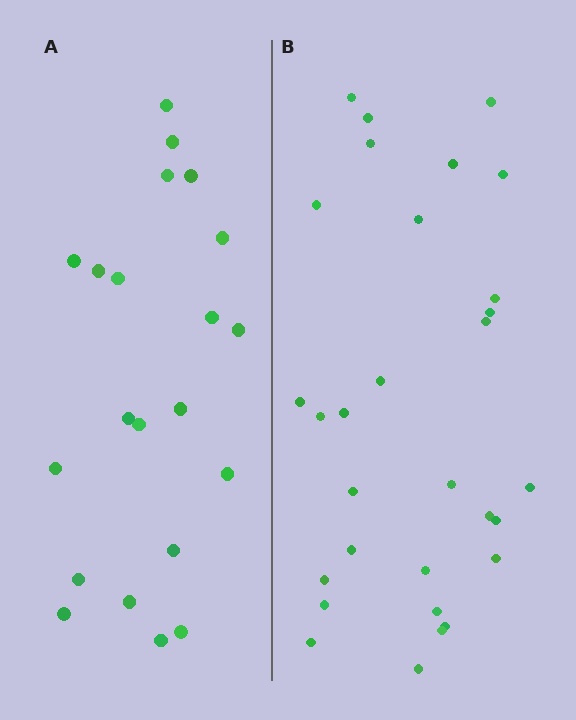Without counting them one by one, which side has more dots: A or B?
Region B (the right region) has more dots.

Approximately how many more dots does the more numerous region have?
Region B has roughly 8 or so more dots than region A.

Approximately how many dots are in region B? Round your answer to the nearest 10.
About 30 dots.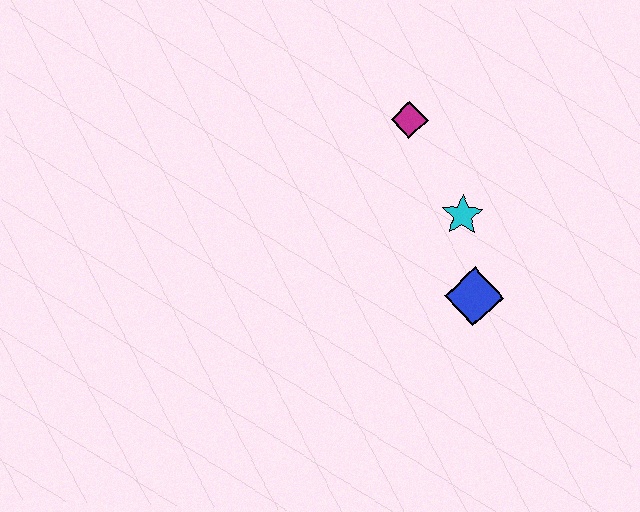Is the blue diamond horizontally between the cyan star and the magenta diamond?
No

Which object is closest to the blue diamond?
The cyan star is closest to the blue diamond.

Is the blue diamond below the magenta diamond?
Yes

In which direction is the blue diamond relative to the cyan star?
The blue diamond is below the cyan star.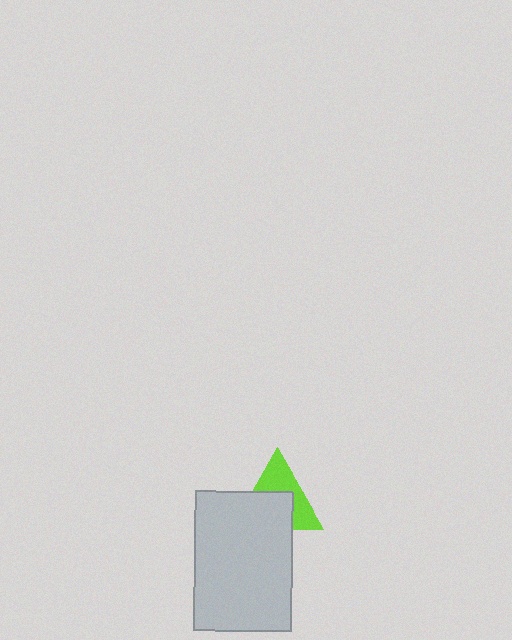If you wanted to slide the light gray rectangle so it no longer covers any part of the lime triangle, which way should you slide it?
Slide it down — that is the most direct way to separate the two shapes.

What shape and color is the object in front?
The object in front is a light gray rectangle.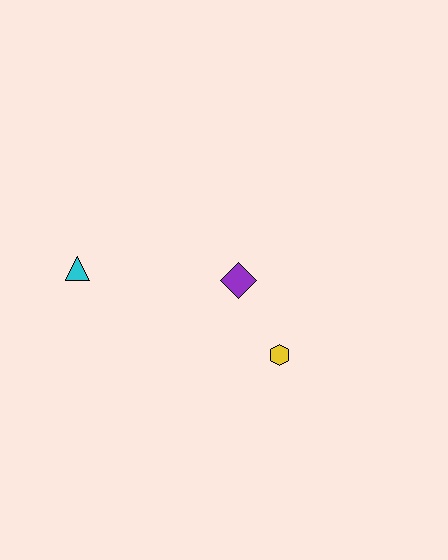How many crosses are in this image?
There are no crosses.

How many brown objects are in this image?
There are no brown objects.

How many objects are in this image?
There are 3 objects.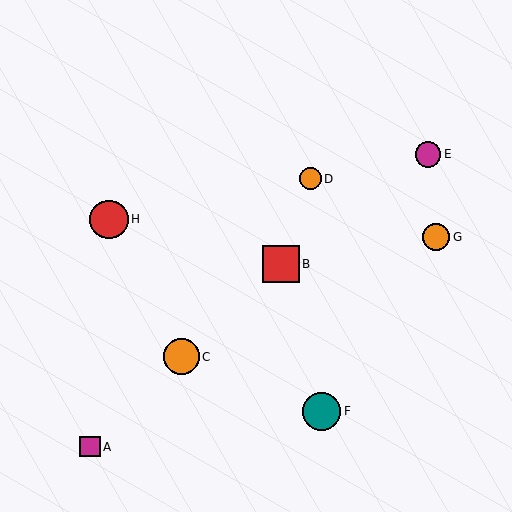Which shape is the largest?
The red circle (labeled H) is the largest.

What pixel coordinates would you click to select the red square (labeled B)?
Click at (281, 264) to select the red square B.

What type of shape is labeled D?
Shape D is an orange circle.